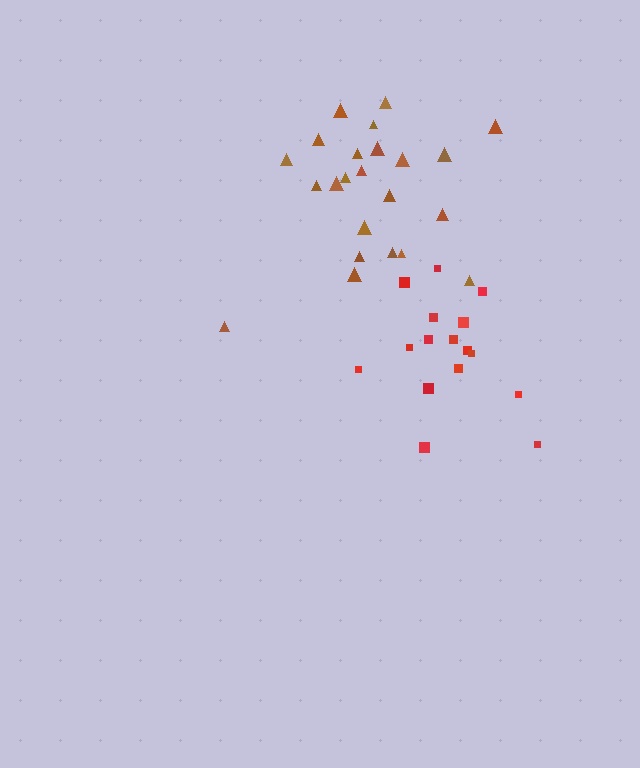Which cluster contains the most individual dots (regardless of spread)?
Brown (23).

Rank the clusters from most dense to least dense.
brown, red.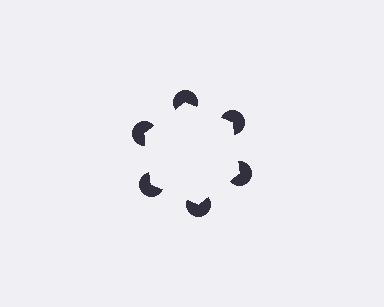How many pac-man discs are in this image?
There are 6 — one at each vertex of the illusory hexagon.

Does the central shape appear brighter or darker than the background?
It typically appears slightly brighter than the background, even though no actual brightness change is drawn.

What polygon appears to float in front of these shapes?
An illusory hexagon — its edges are inferred from the aligned wedge cuts in the pac-man discs, not physically drawn.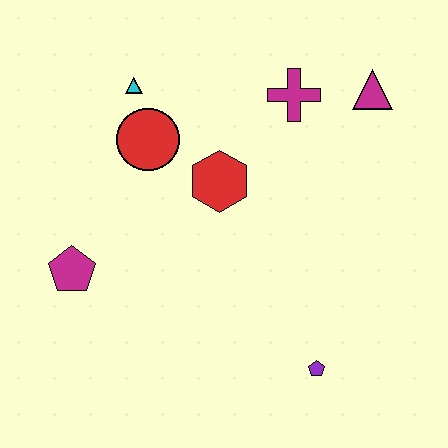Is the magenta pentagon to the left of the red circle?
Yes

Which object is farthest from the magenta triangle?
The magenta pentagon is farthest from the magenta triangle.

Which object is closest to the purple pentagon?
The red hexagon is closest to the purple pentagon.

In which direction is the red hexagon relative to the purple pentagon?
The red hexagon is above the purple pentagon.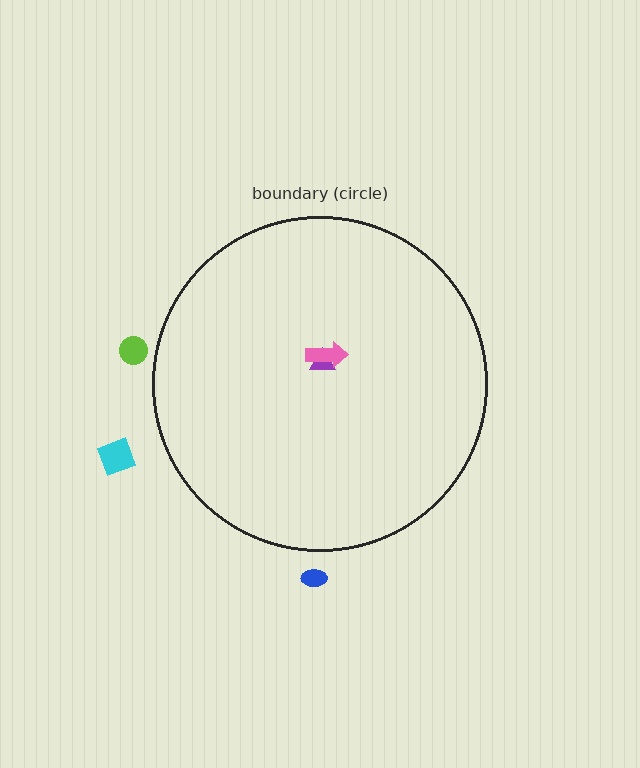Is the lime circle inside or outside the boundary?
Outside.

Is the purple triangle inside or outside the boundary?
Inside.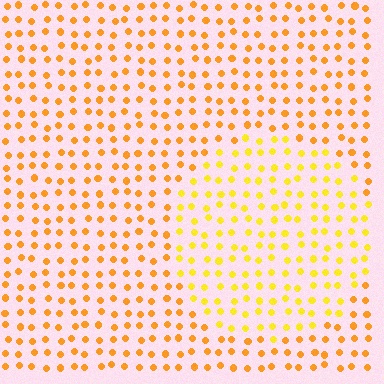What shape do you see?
I see a circle.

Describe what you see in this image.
The image is filled with small orange elements in a uniform arrangement. A circle-shaped region is visible where the elements are tinted to a slightly different hue, forming a subtle color boundary.